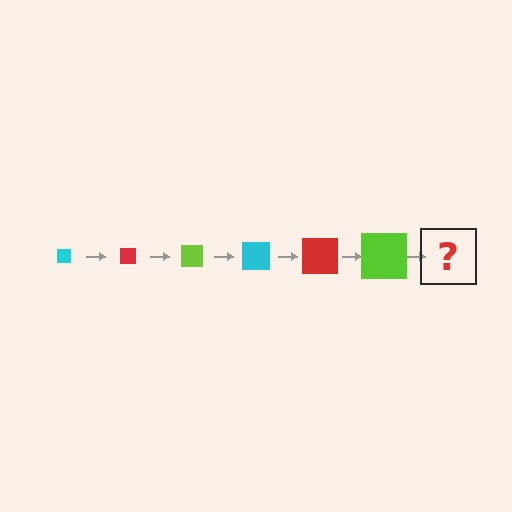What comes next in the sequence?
The next element should be a cyan square, larger than the previous one.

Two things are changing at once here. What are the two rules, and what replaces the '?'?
The two rules are that the square grows larger each step and the color cycles through cyan, red, and lime. The '?' should be a cyan square, larger than the previous one.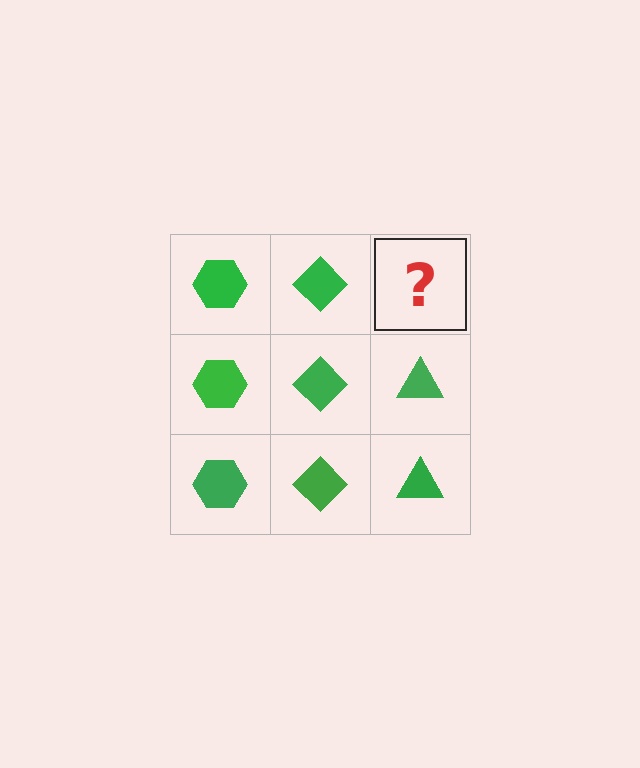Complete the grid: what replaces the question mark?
The question mark should be replaced with a green triangle.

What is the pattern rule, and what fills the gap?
The rule is that each column has a consistent shape. The gap should be filled with a green triangle.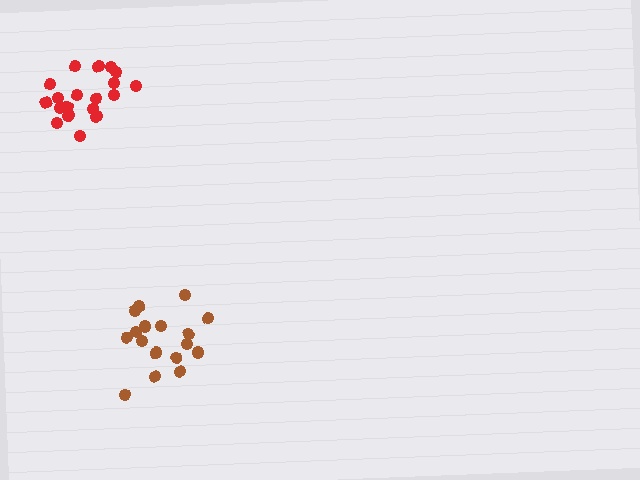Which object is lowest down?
The brown cluster is bottommost.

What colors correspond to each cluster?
The clusters are colored: red, brown.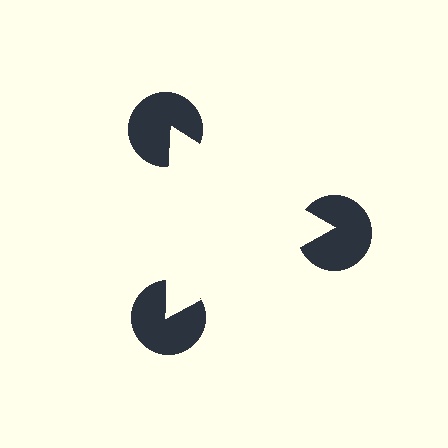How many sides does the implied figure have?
3 sides.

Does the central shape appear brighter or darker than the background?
It typically appears slightly brighter than the background, even though no actual brightness change is drawn.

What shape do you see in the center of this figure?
An illusory triangle — its edges are inferred from the aligned wedge cuts in the pac-man discs, not physically drawn.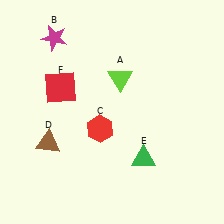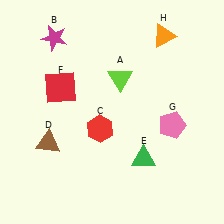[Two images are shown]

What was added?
A pink pentagon (G), an orange triangle (H) were added in Image 2.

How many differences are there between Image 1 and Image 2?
There are 2 differences between the two images.